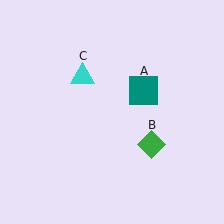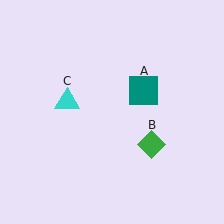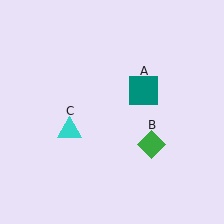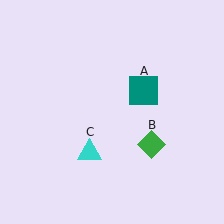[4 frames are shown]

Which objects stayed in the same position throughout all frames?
Teal square (object A) and green diamond (object B) remained stationary.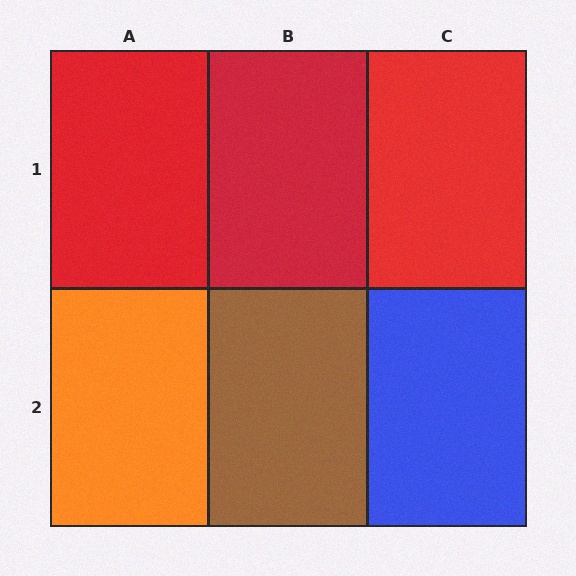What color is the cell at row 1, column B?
Red.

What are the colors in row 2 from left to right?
Orange, brown, blue.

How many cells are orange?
1 cell is orange.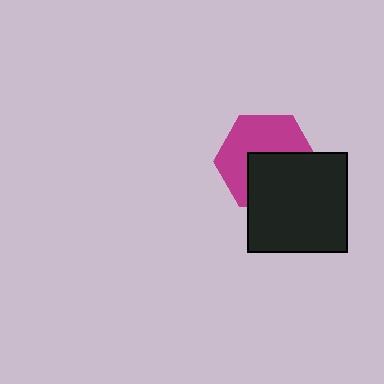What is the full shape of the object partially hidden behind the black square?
The partially hidden object is a magenta hexagon.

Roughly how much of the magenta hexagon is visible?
About half of it is visible (roughly 54%).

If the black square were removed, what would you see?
You would see the complete magenta hexagon.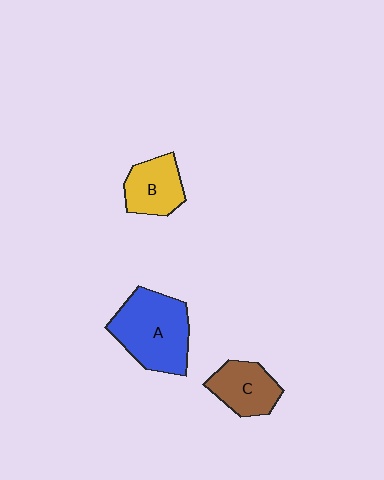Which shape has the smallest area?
Shape B (yellow).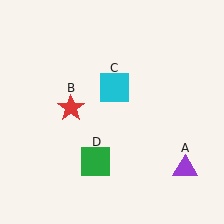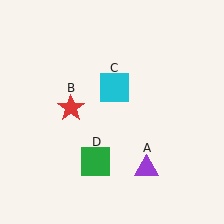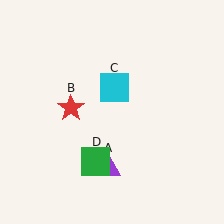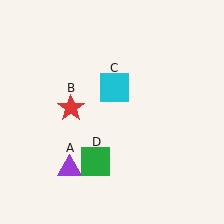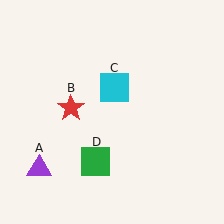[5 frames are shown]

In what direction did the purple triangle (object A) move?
The purple triangle (object A) moved left.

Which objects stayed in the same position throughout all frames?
Red star (object B) and cyan square (object C) and green square (object D) remained stationary.